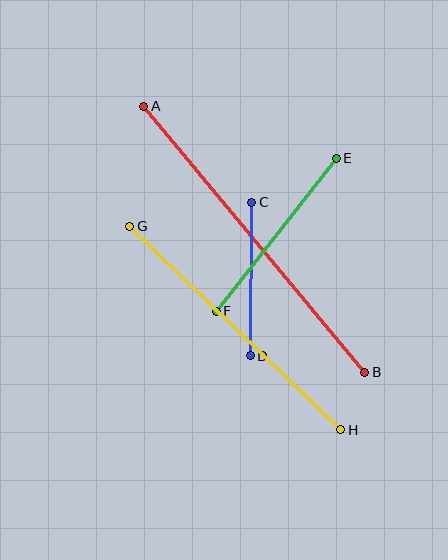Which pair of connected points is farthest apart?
Points A and B are farthest apart.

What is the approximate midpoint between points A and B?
The midpoint is at approximately (254, 239) pixels.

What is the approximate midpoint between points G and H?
The midpoint is at approximately (235, 328) pixels.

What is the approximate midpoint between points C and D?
The midpoint is at approximately (251, 279) pixels.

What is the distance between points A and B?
The distance is approximately 346 pixels.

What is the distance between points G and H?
The distance is approximately 293 pixels.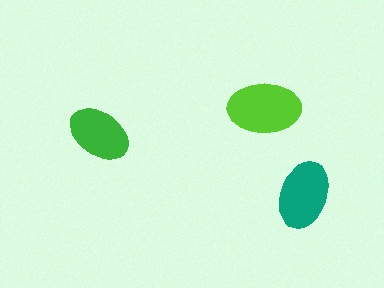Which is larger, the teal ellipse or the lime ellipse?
The lime one.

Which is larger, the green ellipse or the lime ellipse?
The lime one.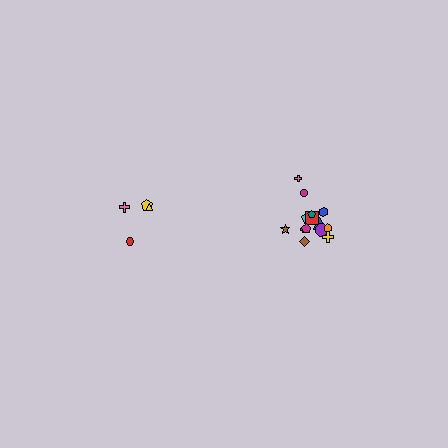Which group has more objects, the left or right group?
The right group.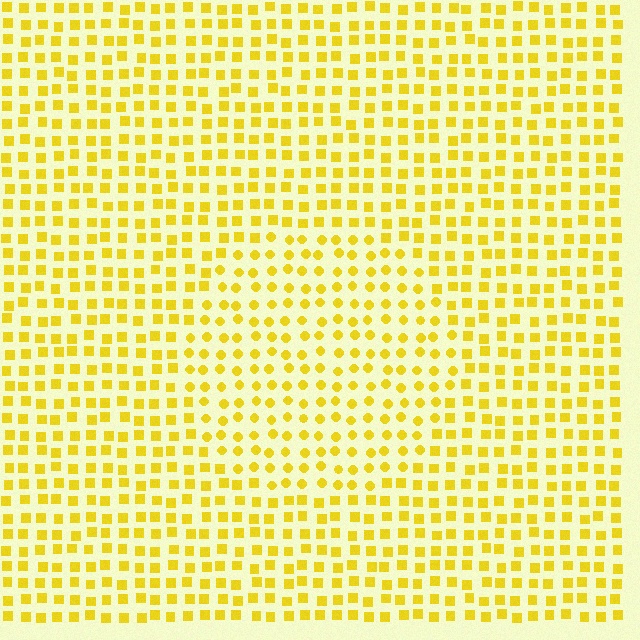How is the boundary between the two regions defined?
The boundary is defined by a change in element shape: circles inside vs. squares outside. All elements share the same color and spacing.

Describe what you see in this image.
The image is filled with small yellow elements arranged in a uniform grid. A circle-shaped region contains circles, while the surrounding area contains squares. The boundary is defined purely by the change in element shape.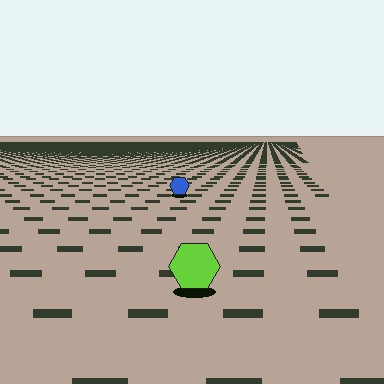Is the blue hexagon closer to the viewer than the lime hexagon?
No. The lime hexagon is closer — you can tell from the texture gradient: the ground texture is coarser near it.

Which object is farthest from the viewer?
The blue hexagon is farthest from the viewer. It appears smaller and the ground texture around it is denser.